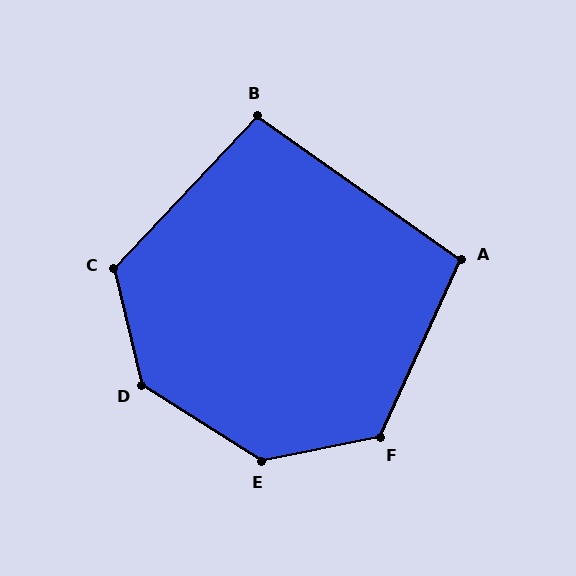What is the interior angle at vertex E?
Approximately 136 degrees (obtuse).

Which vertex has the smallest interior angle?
B, at approximately 98 degrees.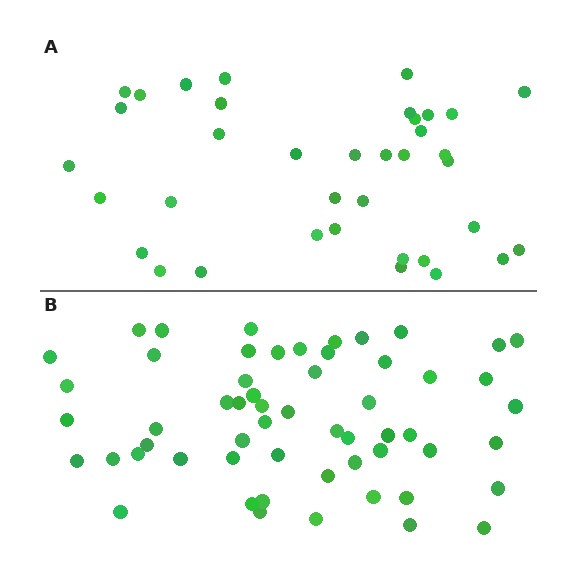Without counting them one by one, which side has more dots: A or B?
Region B (the bottom region) has more dots.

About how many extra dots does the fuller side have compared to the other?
Region B has approximately 20 more dots than region A.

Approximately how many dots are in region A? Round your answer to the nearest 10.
About 40 dots. (The exact count is 37, which rounds to 40.)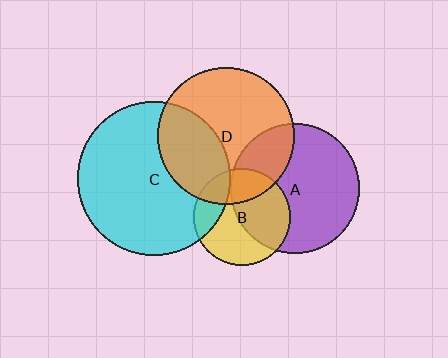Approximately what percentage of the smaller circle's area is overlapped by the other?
Approximately 25%.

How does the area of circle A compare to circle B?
Approximately 1.8 times.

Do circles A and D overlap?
Yes.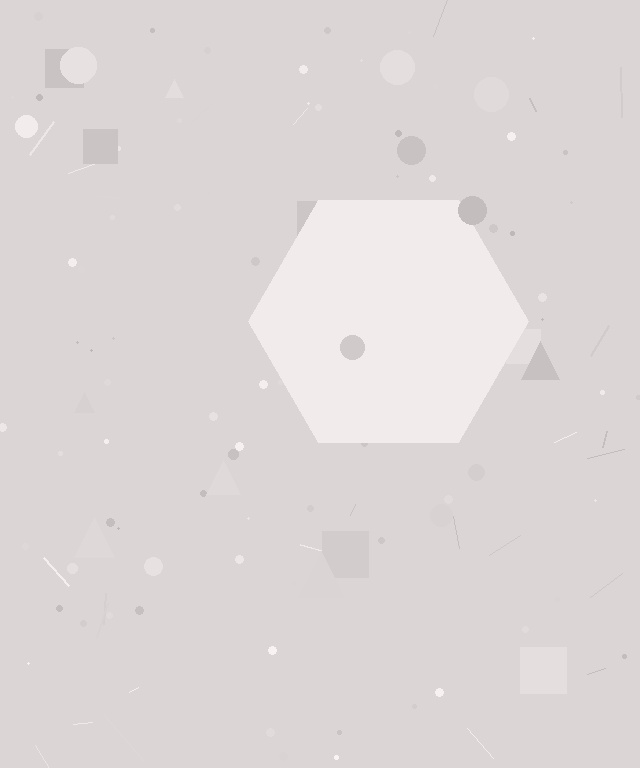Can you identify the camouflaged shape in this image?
The camouflaged shape is a hexagon.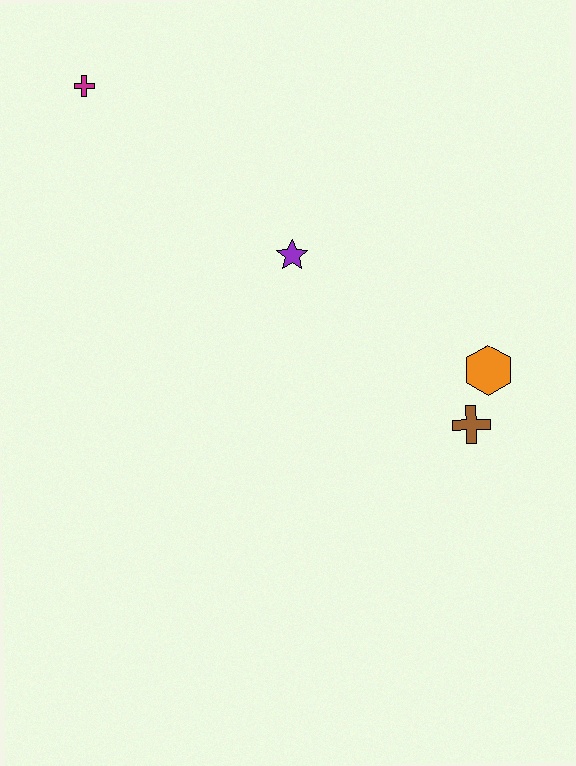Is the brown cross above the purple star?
No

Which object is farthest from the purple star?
The magenta cross is farthest from the purple star.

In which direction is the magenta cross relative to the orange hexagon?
The magenta cross is to the left of the orange hexagon.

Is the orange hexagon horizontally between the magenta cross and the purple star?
No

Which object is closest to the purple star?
The orange hexagon is closest to the purple star.